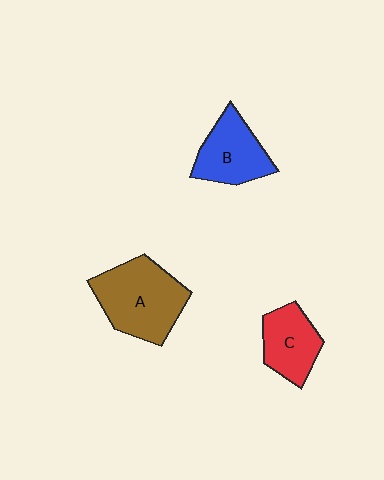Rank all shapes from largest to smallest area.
From largest to smallest: A (brown), B (blue), C (red).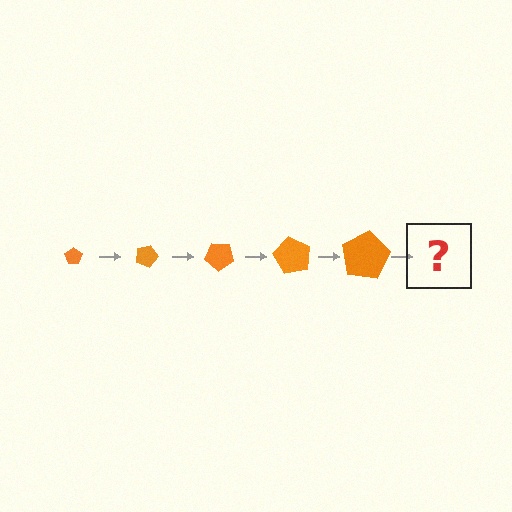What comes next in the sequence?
The next element should be a pentagon, larger than the previous one and rotated 100 degrees from the start.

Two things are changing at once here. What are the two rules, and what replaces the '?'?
The two rules are that the pentagon grows larger each step and it rotates 20 degrees each step. The '?' should be a pentagon, larger than the previous one and rotated 100 degrees from the start.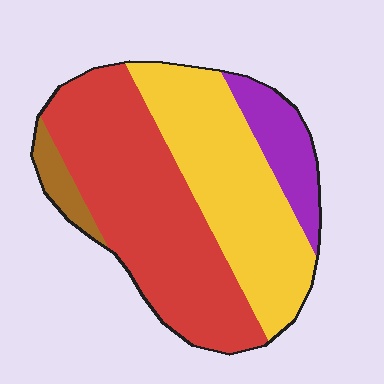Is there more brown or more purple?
Purple.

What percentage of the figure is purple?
Purple covers around 10% of the figure.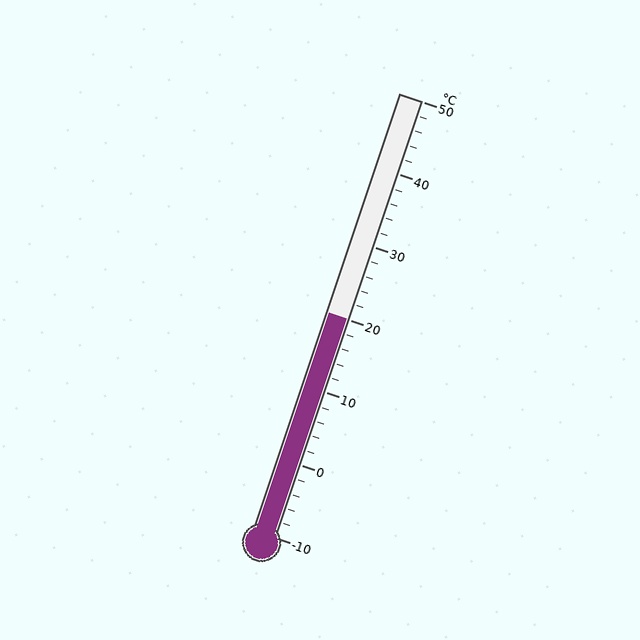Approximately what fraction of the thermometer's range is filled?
The thermometer is filled to approximately 50% of its range.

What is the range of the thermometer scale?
The thermometer scale ranges from -10°C to 50°C.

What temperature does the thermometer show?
The thermometer shows approximately 20°C.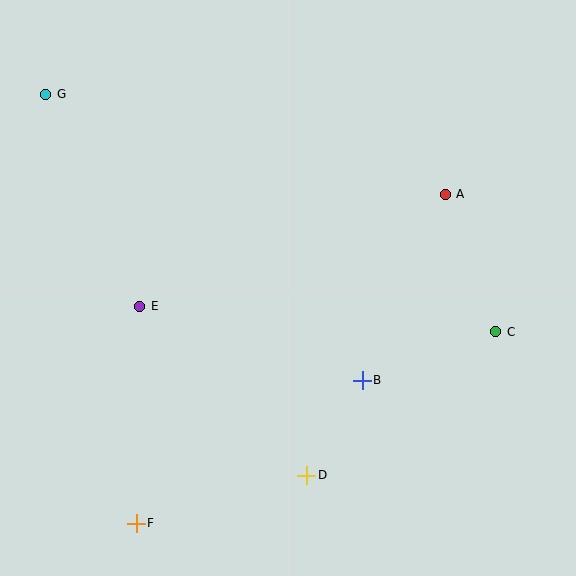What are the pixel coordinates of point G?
Point G is at (46, 94).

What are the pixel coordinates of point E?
Point E is at (140, 306).